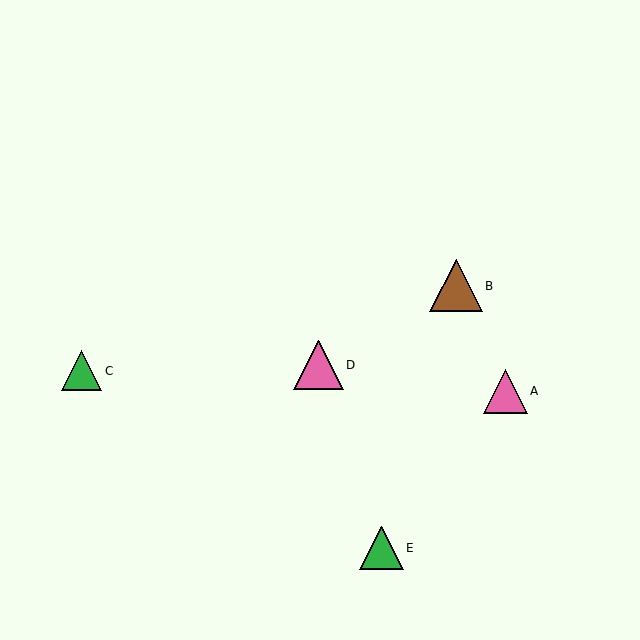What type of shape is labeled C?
Shape C is a green triangle.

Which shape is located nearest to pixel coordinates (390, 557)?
The green triangle (labeled E) at (382, 548) is nearest to that location.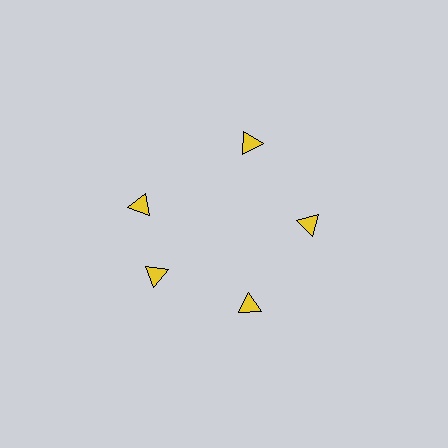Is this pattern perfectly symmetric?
No. The 5 yellow triangles are arranged in a ring, but one element near the 10 o'clock position is rotated out of alignment along the ring, breaking the 5-fold rotational symmetry.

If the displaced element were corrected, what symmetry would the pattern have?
It would have 5-fold rotational symmetry — the pattern would map onto itself every 72 degrees.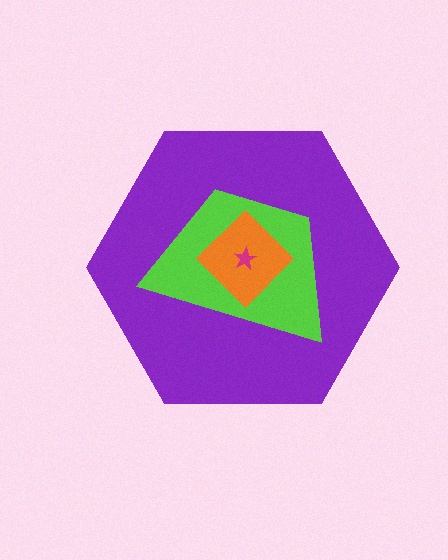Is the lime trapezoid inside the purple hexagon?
Yes.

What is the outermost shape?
The purple hexagon.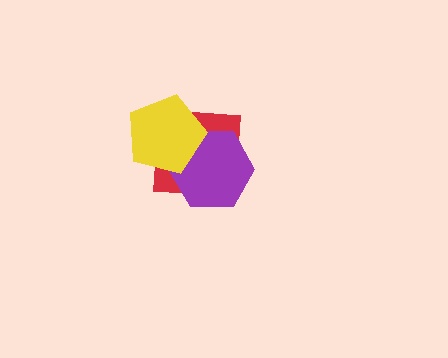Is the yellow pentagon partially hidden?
No, no other shape covers it.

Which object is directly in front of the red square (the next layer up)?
The purple hexagon is directly in front of the red square.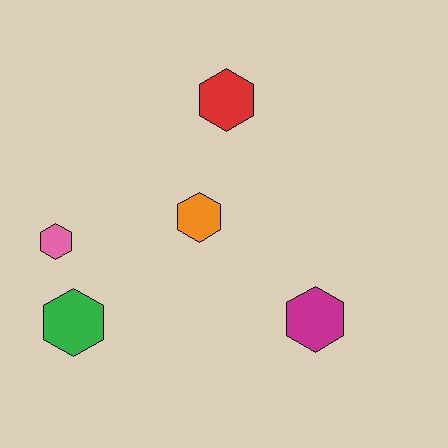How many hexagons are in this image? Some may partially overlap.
There are 5 hexagons.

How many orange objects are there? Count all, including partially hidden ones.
There is 1 orange object.